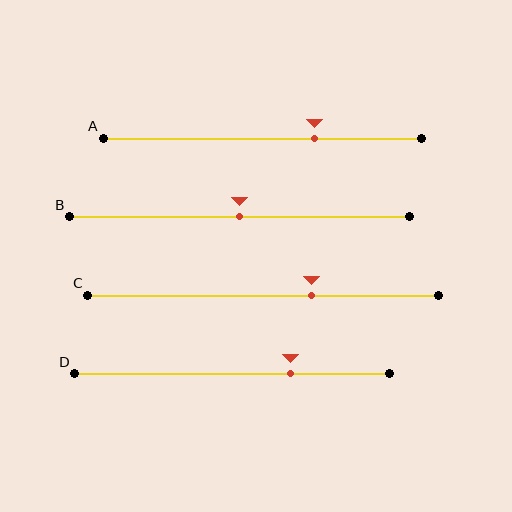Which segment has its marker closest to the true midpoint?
Segment B has its marker closest to the true midpoint.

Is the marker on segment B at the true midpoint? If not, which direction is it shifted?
Yes, the marker on segment B is at the true midpoint.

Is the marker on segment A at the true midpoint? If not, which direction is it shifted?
No, the marker on segment A is shifted to the right by about 16% of the segment length.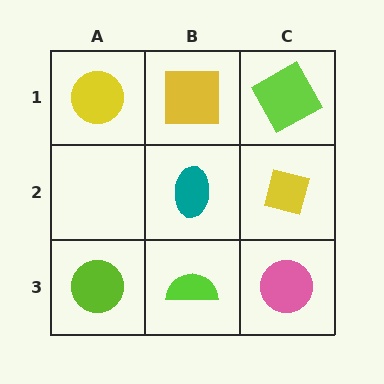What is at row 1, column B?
A yellow square.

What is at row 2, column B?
A teal ellipse.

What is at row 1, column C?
A lime square.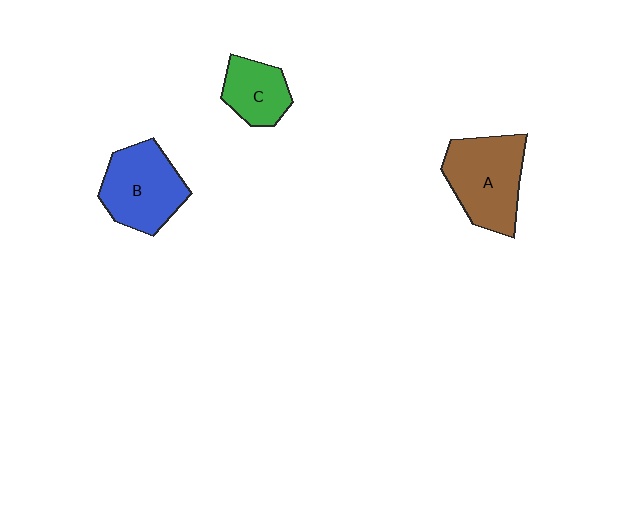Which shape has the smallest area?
Shape C (green).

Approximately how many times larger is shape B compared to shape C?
Approximately 1.6 times.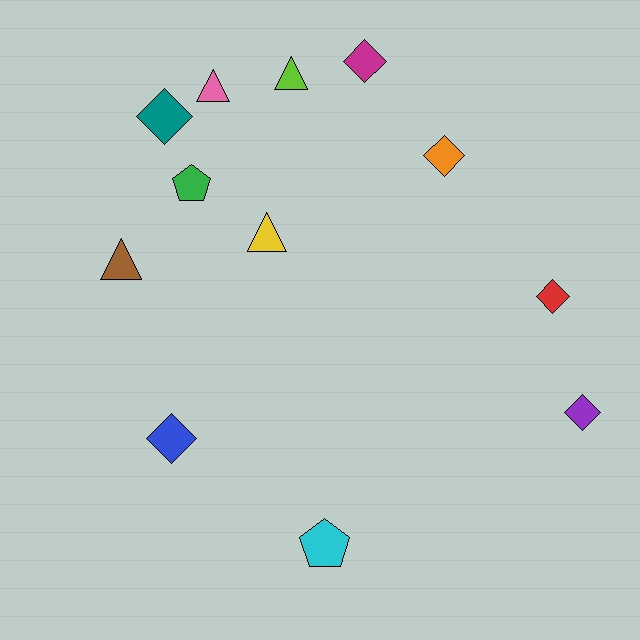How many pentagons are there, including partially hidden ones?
There are 2 pentagons.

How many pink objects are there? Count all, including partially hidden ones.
There is 1 pink object.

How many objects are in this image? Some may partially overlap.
There are 12 objects.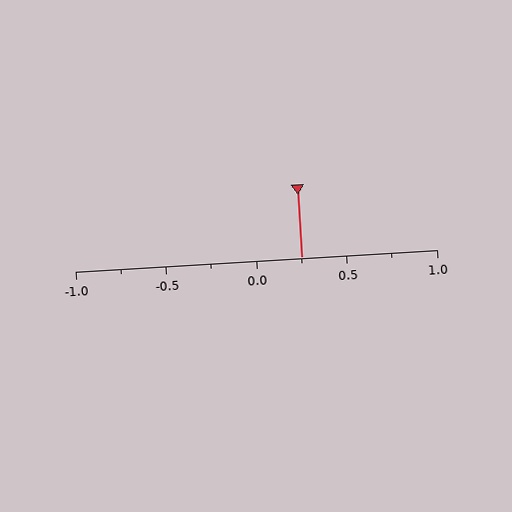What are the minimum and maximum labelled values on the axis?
The axis runs from -1.0 to 1.0.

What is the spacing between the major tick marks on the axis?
The major ticks are spaced 0.5 apart.